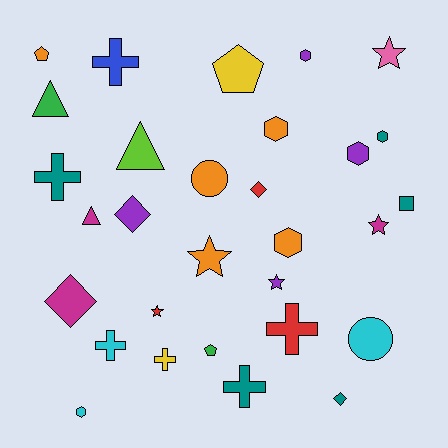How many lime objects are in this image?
There is 1 lime object.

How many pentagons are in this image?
There are 3 pentagons.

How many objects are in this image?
There are 30 objects.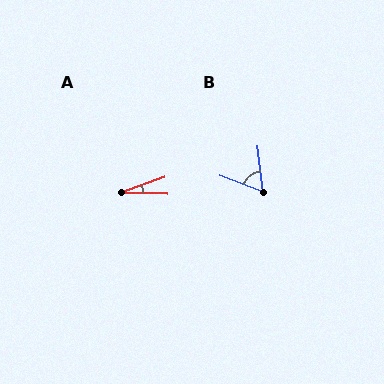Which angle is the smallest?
A, at approximately 21 degrees.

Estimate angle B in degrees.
Approximately 62 degrees.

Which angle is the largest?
B, at approximately 62 degrees.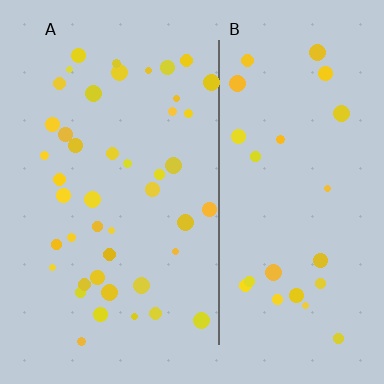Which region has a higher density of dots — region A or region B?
A (the left).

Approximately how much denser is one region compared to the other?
Approximately 1.7× — region A over region B.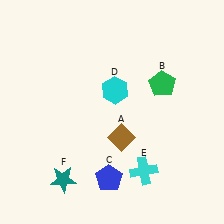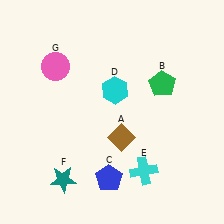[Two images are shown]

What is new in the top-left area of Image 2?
A pink circle (G) was added in the top-left area of Image 2.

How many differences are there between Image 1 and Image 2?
There is 1 difference between the two images.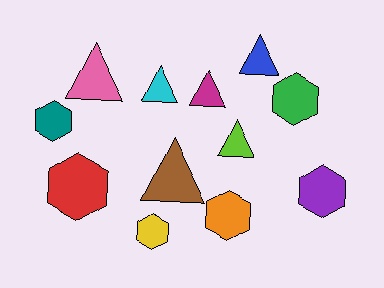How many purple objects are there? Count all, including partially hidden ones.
There is 1 purple object.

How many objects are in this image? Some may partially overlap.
There are 12 objects.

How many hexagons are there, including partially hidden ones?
There are 6 hexagons.